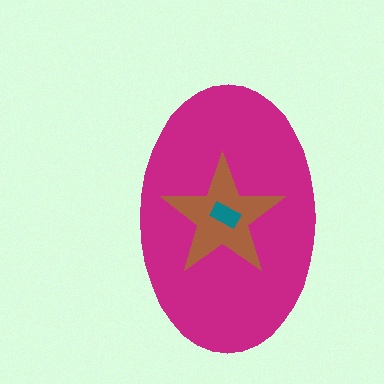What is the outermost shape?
The magenta ellipse.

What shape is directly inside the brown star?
The teal rectangle.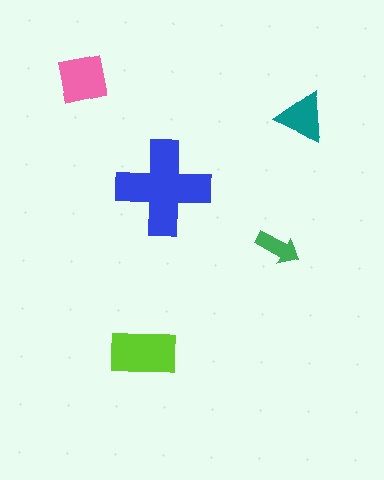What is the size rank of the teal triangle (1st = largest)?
4th.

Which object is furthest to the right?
The teal triangle is rightmost.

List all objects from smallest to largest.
The green arrow, the teal triangle, the pink square, the lime rectangle, the blue cross.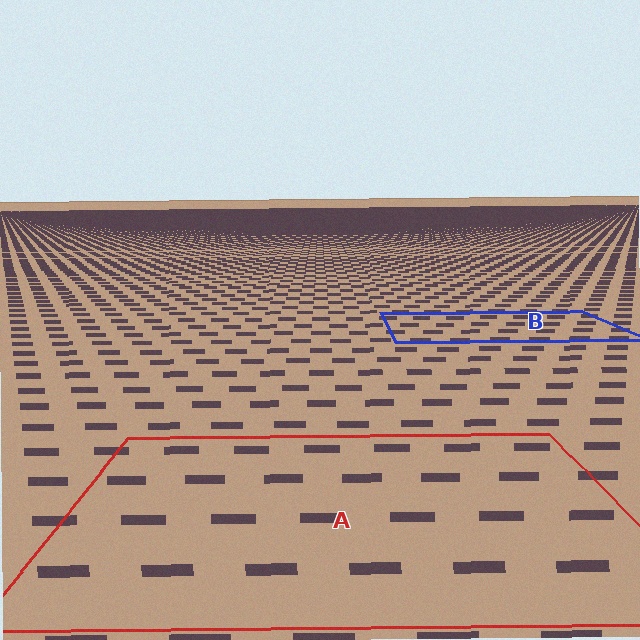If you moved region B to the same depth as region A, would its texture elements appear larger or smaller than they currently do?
They would appear larger. At a closer depth, the same texture elements are projected at a bigger on-screen size.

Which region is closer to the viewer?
Region A is closer. The texture elements there are larger and more spread out.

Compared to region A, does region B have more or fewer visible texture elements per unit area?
Region B has more texture elements per unit area — they are packed more densely because it is farther away.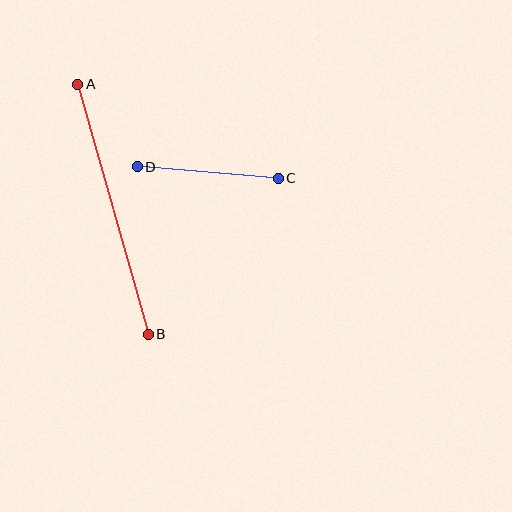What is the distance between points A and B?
The distance is approximately 260 pixels.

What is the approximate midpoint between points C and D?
The midpoint is at approximately (208, 173) pixels.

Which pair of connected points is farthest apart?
Points A and B are farthest apart.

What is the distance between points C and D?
The distance is approximately 141 pixels.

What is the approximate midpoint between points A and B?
The midpoint is at approximately (113, 209) pixels.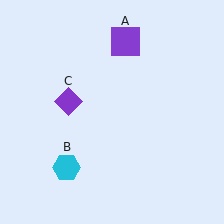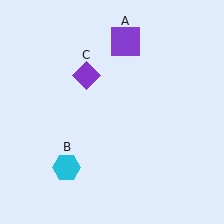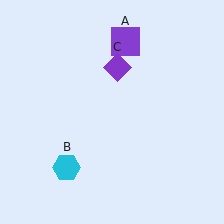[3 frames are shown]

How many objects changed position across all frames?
1 object changed position: purple diamond (object C).